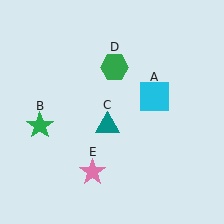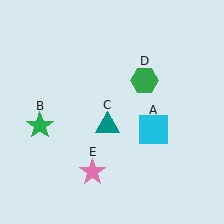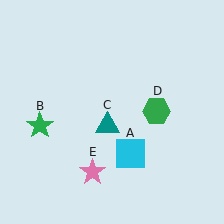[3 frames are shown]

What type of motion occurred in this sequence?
The cyan square (object A), green hexagon (object D) rotated clockwise around the center of the scene.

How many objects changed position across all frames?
2 objects changed position: cyan square (object A), green hexagon (object D).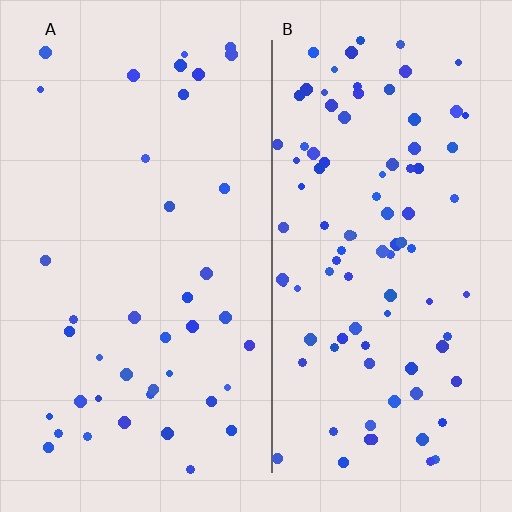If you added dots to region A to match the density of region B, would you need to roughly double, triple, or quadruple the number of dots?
Approximately double.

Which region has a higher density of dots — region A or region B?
B (the right).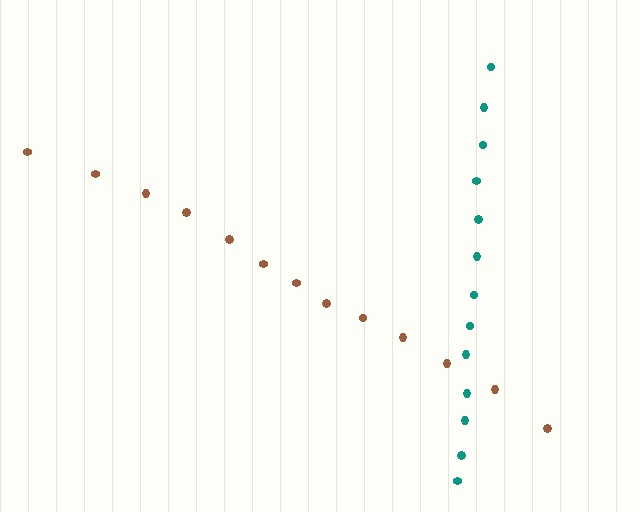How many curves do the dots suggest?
There are 2 distinct paths.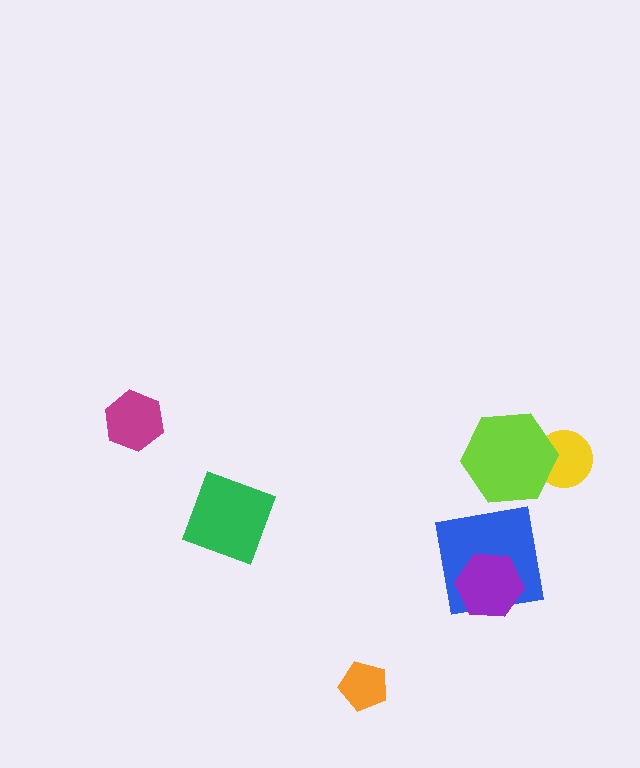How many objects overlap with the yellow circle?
1 object overlaps with the yellow circle.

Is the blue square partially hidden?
Yes, it is partially covered by another shape.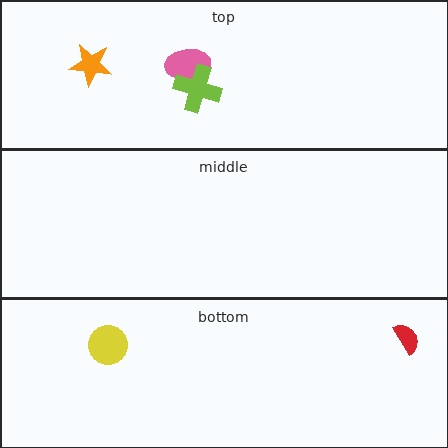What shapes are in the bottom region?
The yellow circle, the red semicircle.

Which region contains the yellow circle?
The bottom region.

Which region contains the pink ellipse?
The top region.